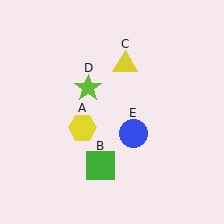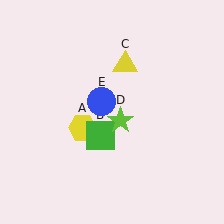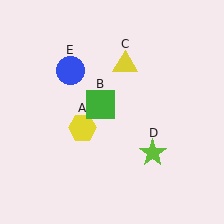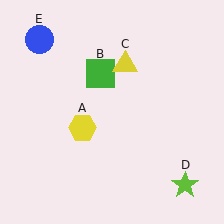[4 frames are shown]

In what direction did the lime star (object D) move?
The lime star (object D) moved down and to the right.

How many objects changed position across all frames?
3 objects changed position: green square (object B), lime star (object D), blue circle (object E).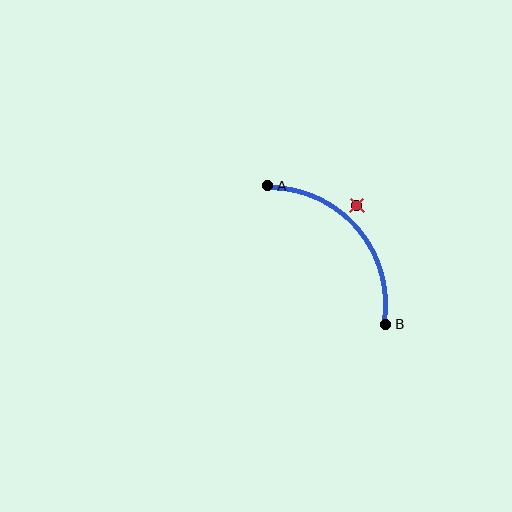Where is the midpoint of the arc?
The arc midpoint is the point on the curve farthest from the straight line joining A and B. It sits above and to the right of that line.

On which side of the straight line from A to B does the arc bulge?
The arc bulges above and to the right of the straight line connecting A and B.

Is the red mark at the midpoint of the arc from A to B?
No — the red mark does not lie on the arc at all. It sits slightly outside the curve.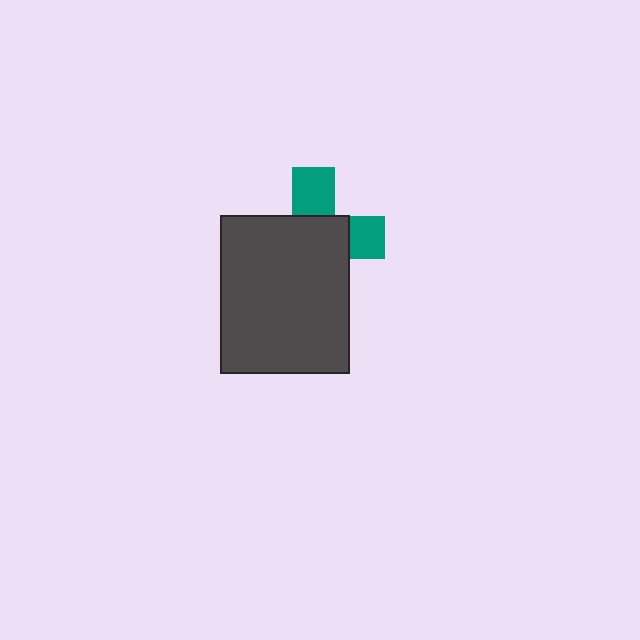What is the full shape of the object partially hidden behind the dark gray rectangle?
The partially hidden object is a teal cross.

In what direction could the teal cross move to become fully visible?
The teal cross could move toward the upper-right. That would shift it out from behind the dark gray rectangle entirely.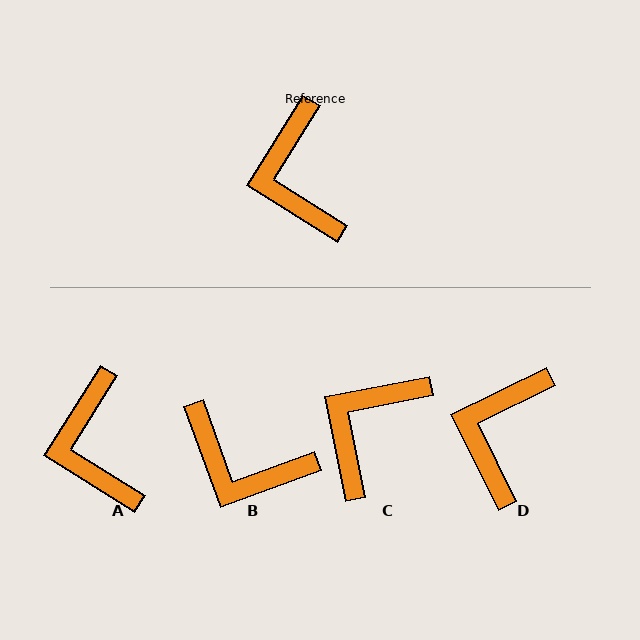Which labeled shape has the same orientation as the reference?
A.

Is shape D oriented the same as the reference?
No, it is off by about 32 degrees.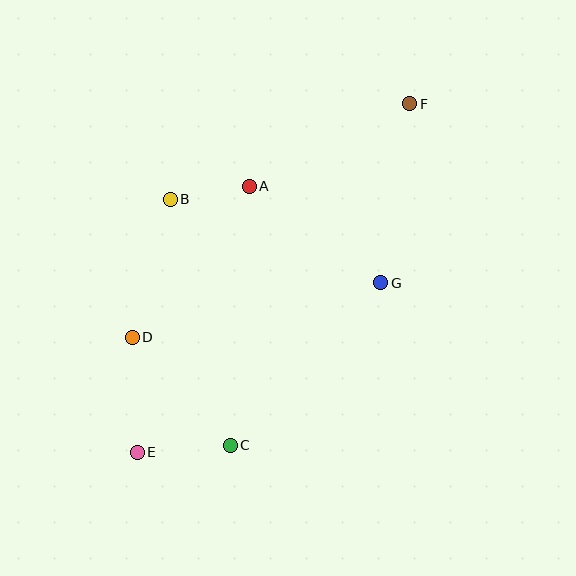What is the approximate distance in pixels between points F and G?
The distance between F and G is approximately 181 pixels.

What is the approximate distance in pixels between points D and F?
The distance between D and F is approximately 362 pixels.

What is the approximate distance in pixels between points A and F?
The distance between A and F is approximately 180 pixels.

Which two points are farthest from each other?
Points E and F are farthest from each other.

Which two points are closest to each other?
Points A and B are closest to each other.